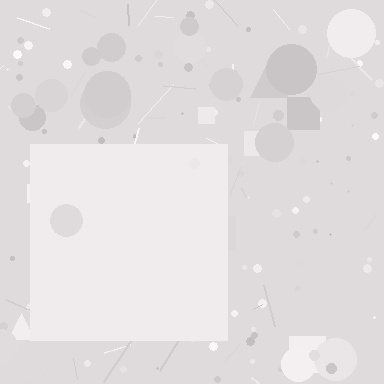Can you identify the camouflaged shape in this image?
The camouflaged shape is a square.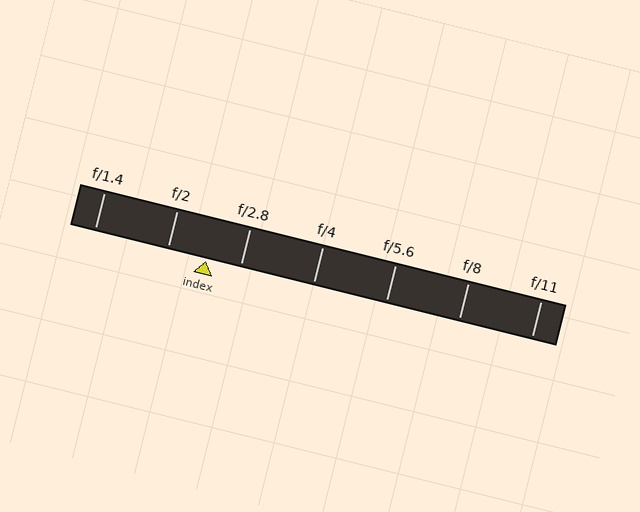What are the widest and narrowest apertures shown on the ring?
The widest aperture shown is f/1.4 and the narrowest is f/11.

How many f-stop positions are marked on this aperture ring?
There are 7 f-stop positions marked.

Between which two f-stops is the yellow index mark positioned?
The index mark is between f/2 and f/2.8.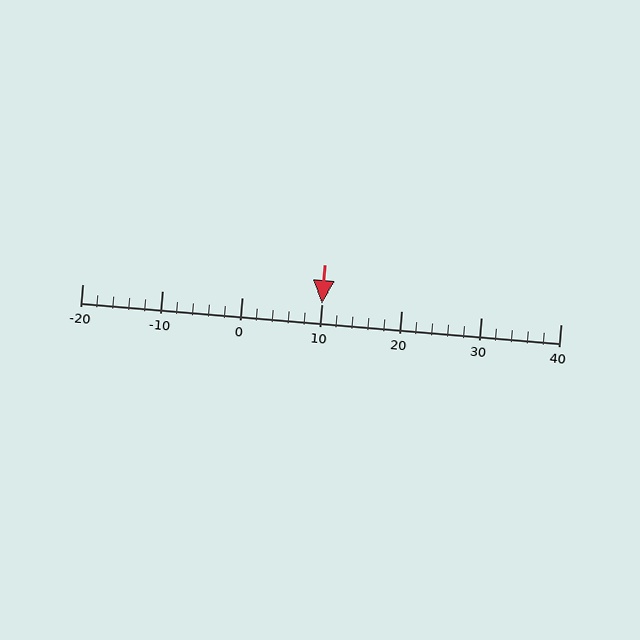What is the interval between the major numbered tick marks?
The major tick marks are spaced 10 units apart.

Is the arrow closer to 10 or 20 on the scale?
The arrow is closer to 10.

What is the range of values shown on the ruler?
The ruler shows values from -20 to 40.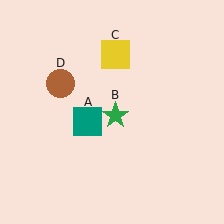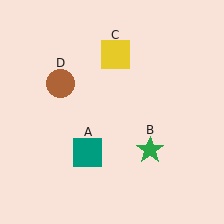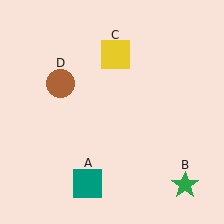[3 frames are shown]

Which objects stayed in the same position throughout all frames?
Yellow square (object C) and brown circle (object D) remained stationary.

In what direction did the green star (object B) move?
The green star (object B) moved down and to the right.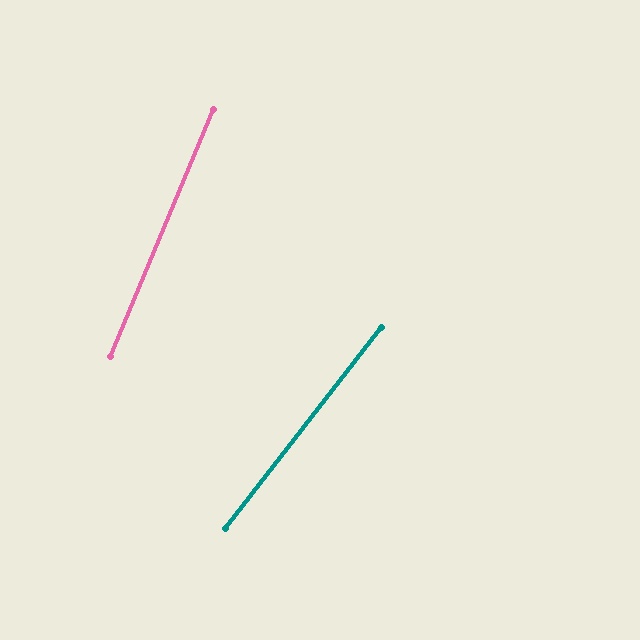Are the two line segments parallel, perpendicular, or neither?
Neither parallel nor perpendicular — they differ by about 15°.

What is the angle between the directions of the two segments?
Approximately 15 degrees.